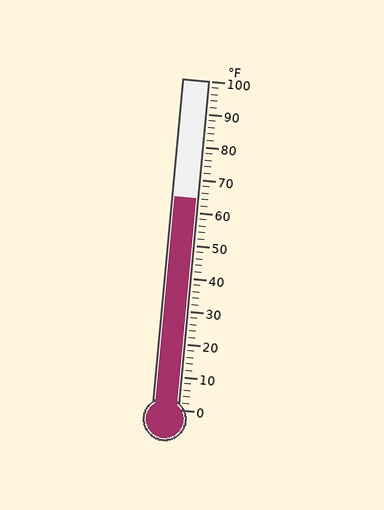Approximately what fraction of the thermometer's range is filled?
The thermometer is filled to approximately 65% of its range.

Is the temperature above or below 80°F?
The temperature is below 80°F.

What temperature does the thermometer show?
The thermometer shows approximately 64°F.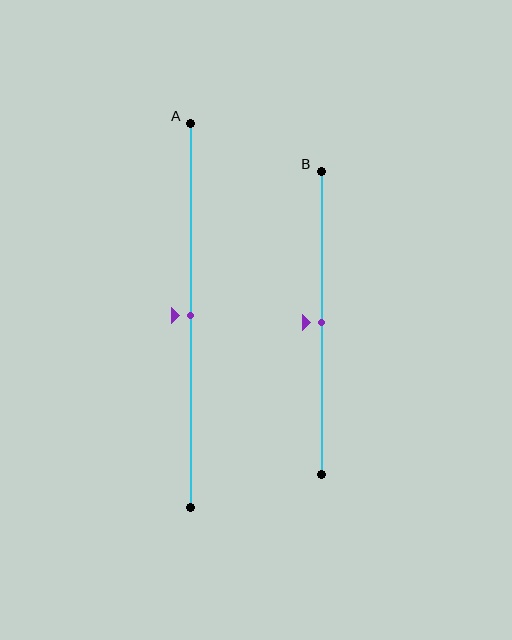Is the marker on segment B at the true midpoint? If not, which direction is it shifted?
Yes, the marker on segment B is at the true midpoint.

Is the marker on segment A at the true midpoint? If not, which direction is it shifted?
Yes, the marker on segment A is at the true midpoint.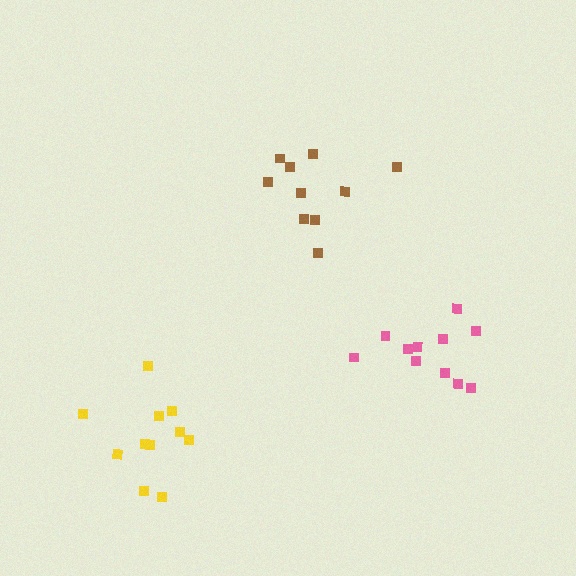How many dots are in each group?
Group 1: 11 dots, Group 2: 10 dots, Group 3: 11 dots (32 total).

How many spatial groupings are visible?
There are 3 spatial groupings.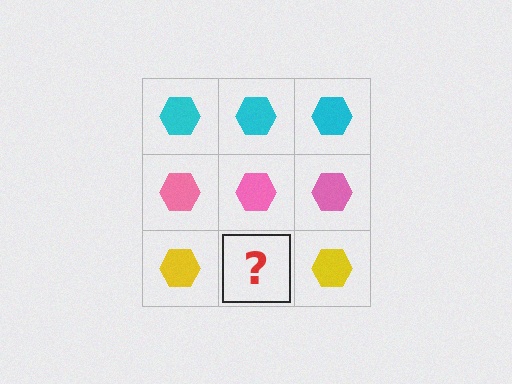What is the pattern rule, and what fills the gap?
The rule is that each row has a consistent color. The gap should be filled with a yellow hexagon.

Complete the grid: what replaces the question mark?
The question mark should be replaced with a yellow hexagon.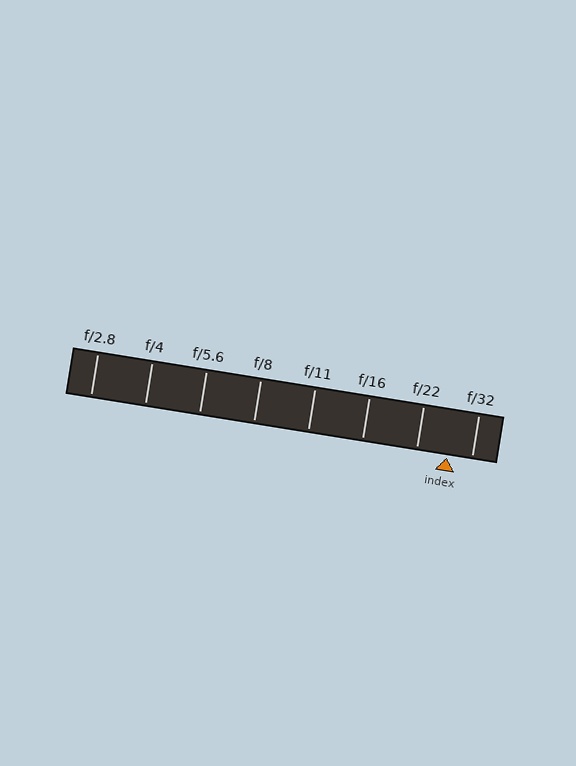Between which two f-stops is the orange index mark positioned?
The index mark is between f/22 and f/32.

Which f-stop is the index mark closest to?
The index mark is closest to f/32.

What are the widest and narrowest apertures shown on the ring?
The widest aperture shown is f/2.8 and the narrowest is f/32.